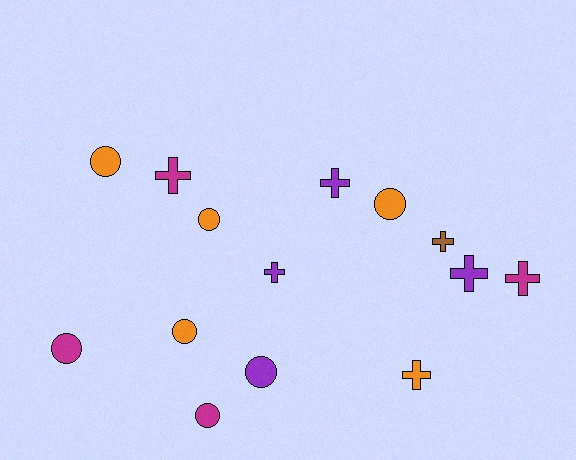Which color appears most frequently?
Orange, with 5 objects.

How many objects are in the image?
There are 14 objects.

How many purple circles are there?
There is 1 purple circle.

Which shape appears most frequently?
Cross, with 7 objects.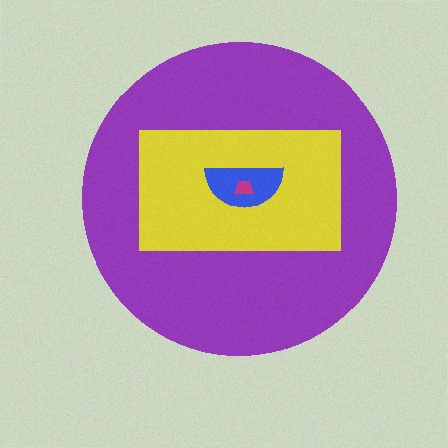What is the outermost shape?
The purple circle.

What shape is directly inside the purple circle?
The yellow rectangle.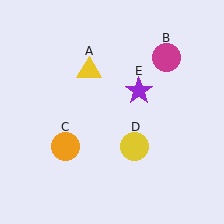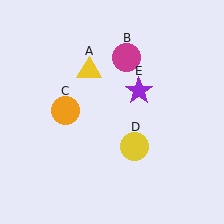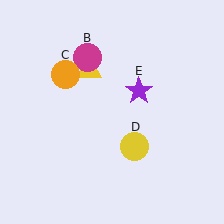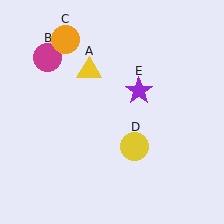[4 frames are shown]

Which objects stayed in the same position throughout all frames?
Yellow triangle (object A) and yellow circle (object D) and purple star (object E) remained stationary.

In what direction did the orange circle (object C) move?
The orange circle (object C) moved up.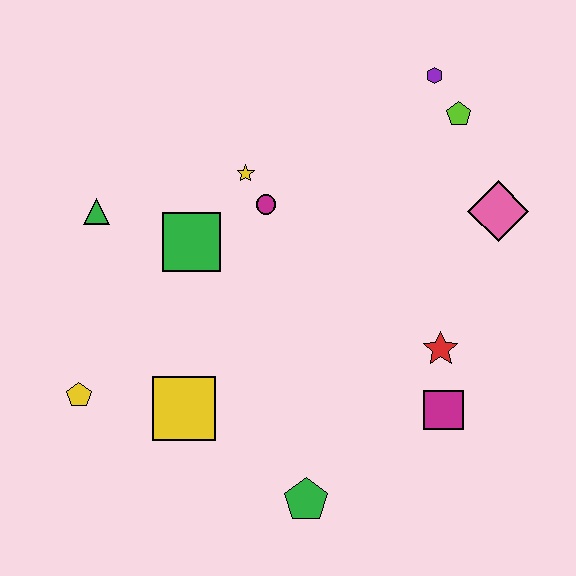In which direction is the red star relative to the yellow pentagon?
The red star is to the right of the yellow pentagon.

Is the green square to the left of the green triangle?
No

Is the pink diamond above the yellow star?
No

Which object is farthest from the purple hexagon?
The yellow pentagon is farthest from the purple hexagon.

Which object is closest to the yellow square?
The yellow pentagon is closest to the yellow square.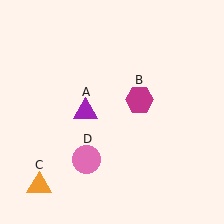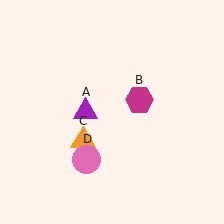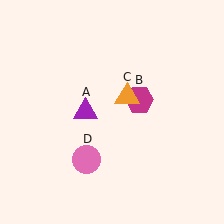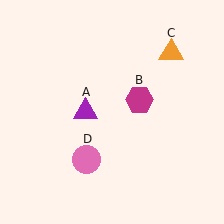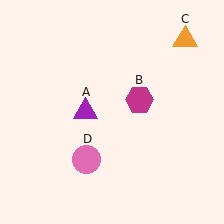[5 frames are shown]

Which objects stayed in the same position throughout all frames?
Purple triangle (object A) and magenta hexagon (object B) and pink circle (object D) remained stationary.